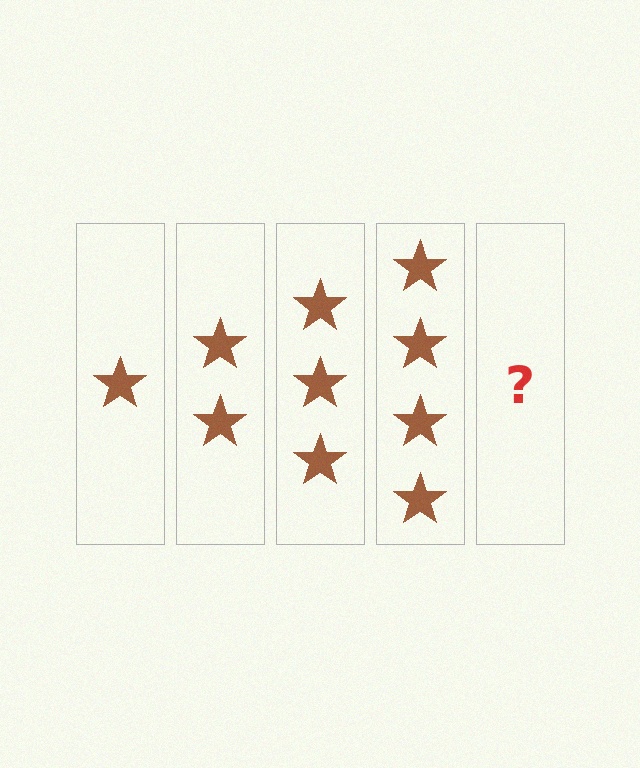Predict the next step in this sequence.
The next step is 5 stars.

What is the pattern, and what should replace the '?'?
The pattern is that each step adds one more star. The '?' should be 5 stars.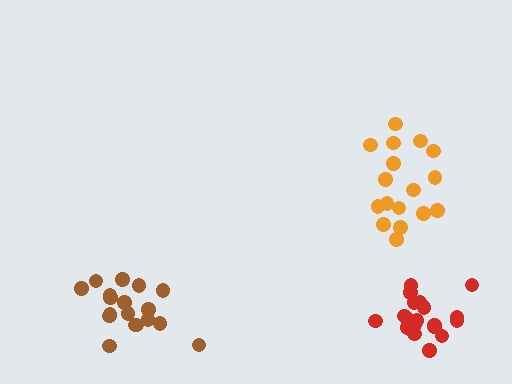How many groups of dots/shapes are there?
There are 3 groups.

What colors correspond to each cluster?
The clusters are colored: orange, brown, red.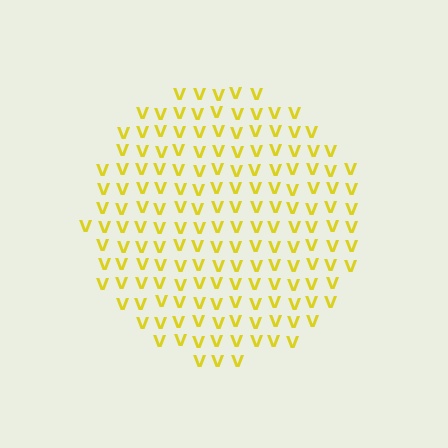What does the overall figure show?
The overall figure shows a circle.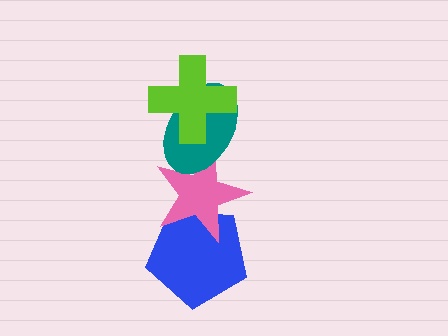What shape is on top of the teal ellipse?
The lime cross is on top of the teal ellipse.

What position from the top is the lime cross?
The lime cross is 1st from the top.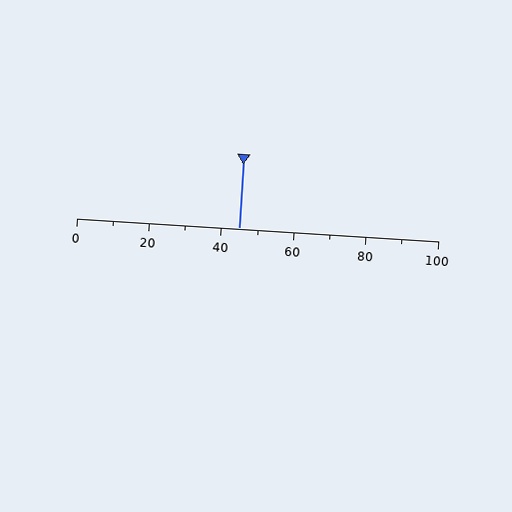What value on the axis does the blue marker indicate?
The marker indicates approximately 45.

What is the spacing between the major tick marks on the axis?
The major ticks are spaced 20 apart.